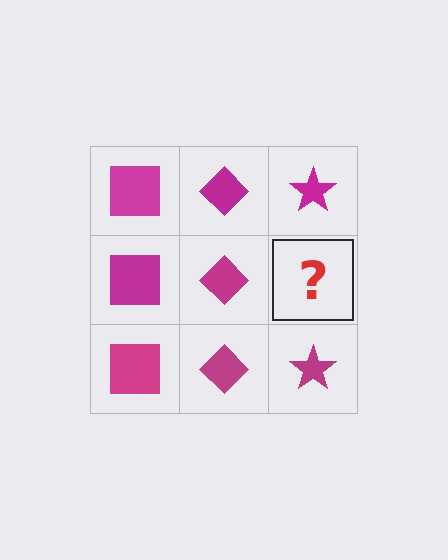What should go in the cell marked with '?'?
The missing cell should contain a magenta star.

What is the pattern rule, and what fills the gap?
The rule is that each column has a consistent shape. The gap should be filled with a magenta star.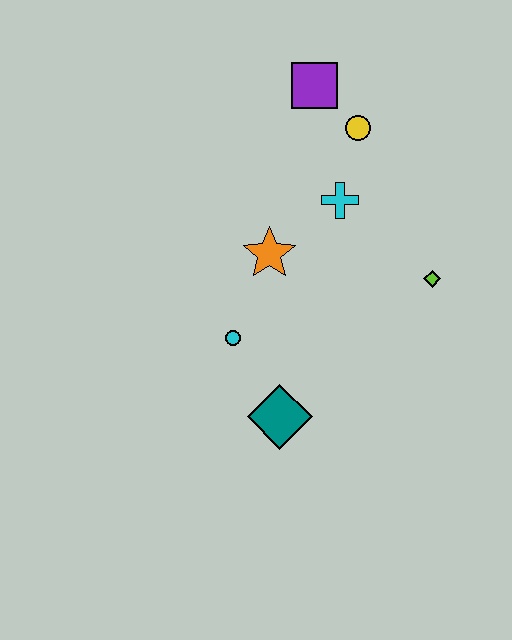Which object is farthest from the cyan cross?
The teal diamond is farthest from the cyan cross.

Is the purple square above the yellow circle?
Yes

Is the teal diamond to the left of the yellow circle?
Yes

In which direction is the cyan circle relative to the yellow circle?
The cyan circle is below the yellow circle.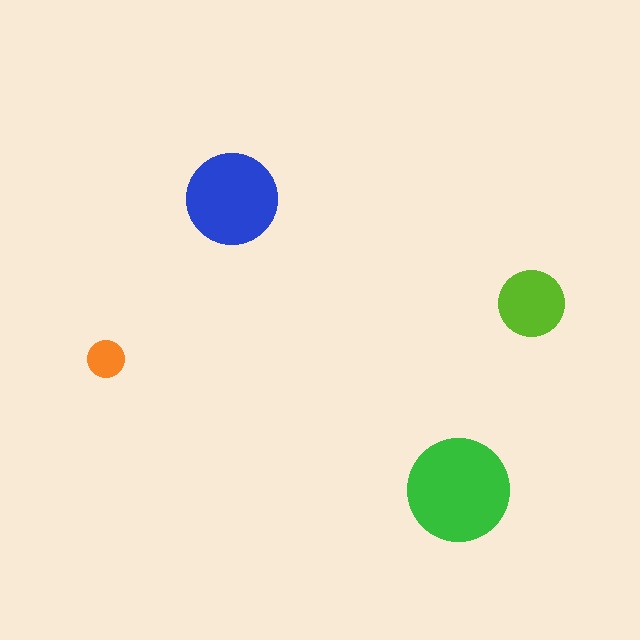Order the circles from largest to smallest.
the green one, the blue one, the lime one, the orange one.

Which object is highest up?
The blue circle is topmost.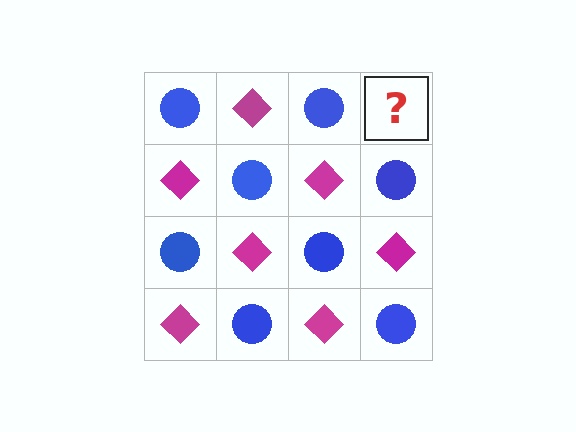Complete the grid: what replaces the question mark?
The question mark should be replaced with a magenta diamond.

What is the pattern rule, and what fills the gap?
The rule is that it alternates blue circle and magenta diamond in a checkerboard pattern. The gap should be filled with a magenta diamond.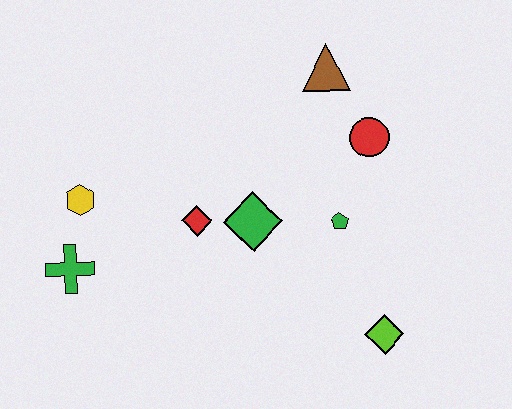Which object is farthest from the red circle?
The green cross is farthest from the red circle.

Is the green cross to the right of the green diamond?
No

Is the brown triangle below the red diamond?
No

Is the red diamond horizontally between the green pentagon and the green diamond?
No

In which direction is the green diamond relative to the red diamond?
The green diamond is to the right of the red diamond.